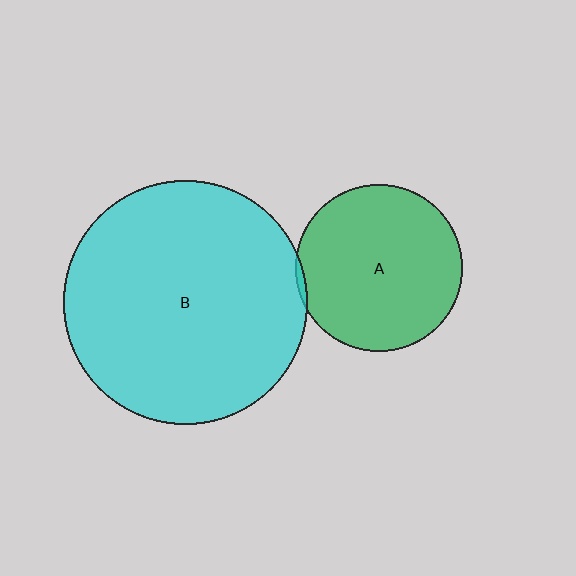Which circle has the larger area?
Circle B (cyan).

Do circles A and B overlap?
Yes.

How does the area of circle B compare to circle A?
Approximately 2.1 times.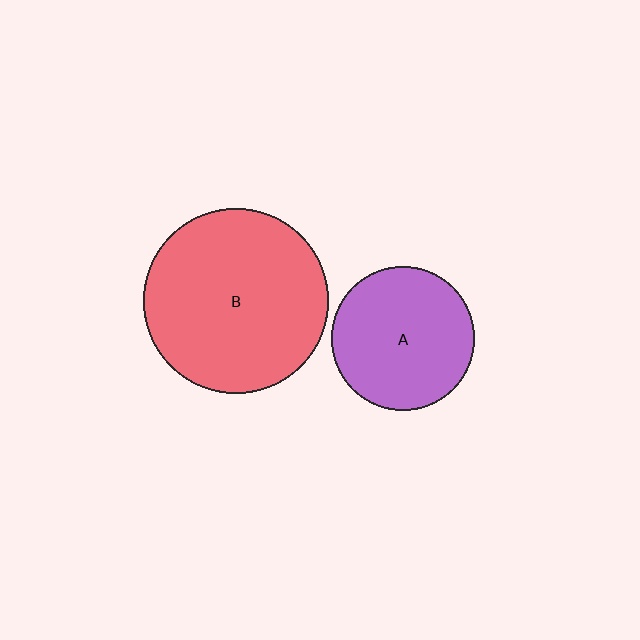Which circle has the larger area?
Circle B (red).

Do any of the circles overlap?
No, none of the circles overlap.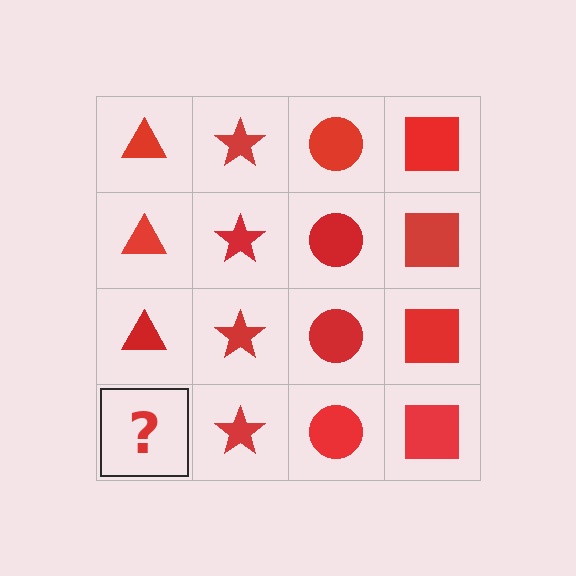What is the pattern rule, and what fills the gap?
The rule is that each column has a consistent shape. The gap should be filled with a red triangle.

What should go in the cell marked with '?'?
The missing cell should contain a red triangle.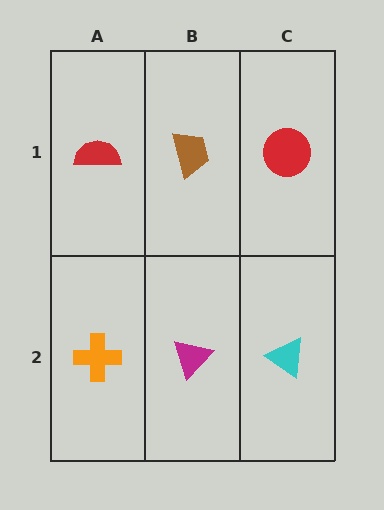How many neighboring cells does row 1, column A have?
2.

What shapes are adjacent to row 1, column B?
A magenta triangle (row 2, column B), a red semicircle (row 1, column A), a red circle (row 1, column C).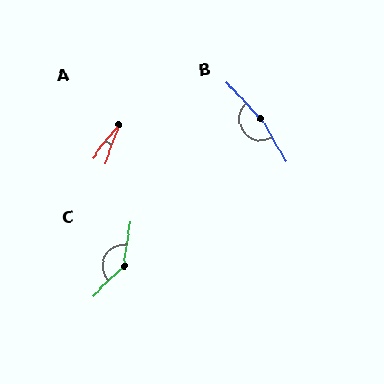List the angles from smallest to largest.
A (19°), C (142°), B (168°).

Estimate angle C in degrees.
Approximately 142 degrees.